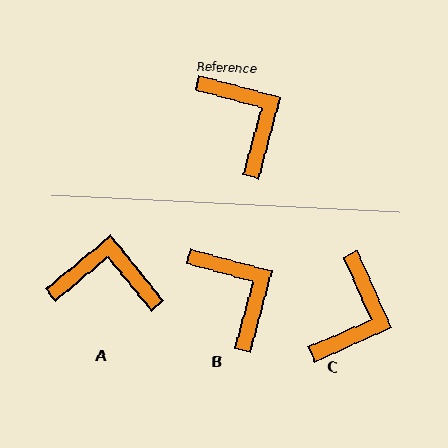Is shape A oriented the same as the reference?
No, it is off by about 55 degrees.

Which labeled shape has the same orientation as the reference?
B.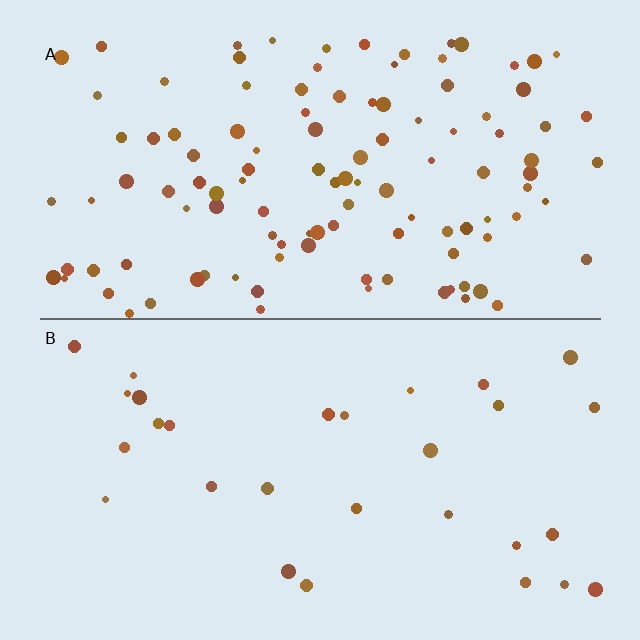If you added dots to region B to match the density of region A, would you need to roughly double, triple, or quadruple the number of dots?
Approximately quadruple.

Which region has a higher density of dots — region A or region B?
A (the top).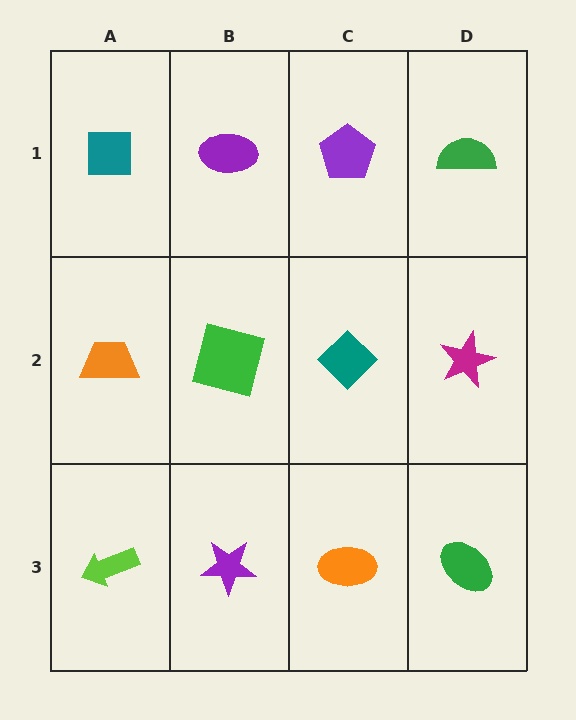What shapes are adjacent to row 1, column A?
An orange trapezoid (row 2, column A), a purple ellipse (row 1, column B).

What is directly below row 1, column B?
A green square.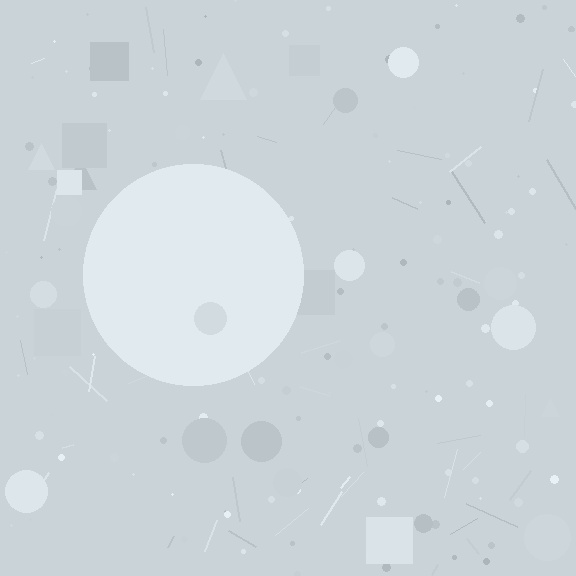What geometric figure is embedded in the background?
A circle is embedded in the background.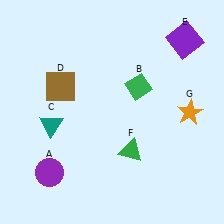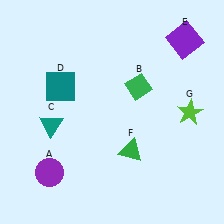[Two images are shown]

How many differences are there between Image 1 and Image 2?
There are 2 differences between the two images.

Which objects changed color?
D changed from brown to teal. G changed from orange to lime.